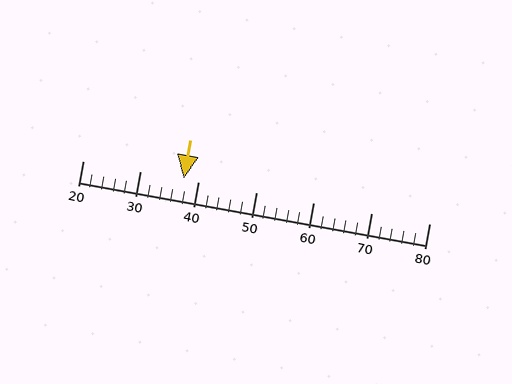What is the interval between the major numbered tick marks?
The major tick marks are spaced 10 units apart.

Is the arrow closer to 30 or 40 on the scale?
The arrow is closer to 40.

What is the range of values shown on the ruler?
The ruler shows values from 20 to 80.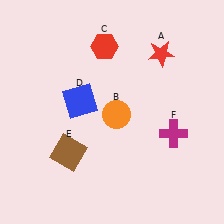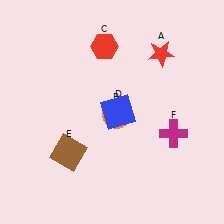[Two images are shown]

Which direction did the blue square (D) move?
The blue square (D) moved right.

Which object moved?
The blue square (D) moved right.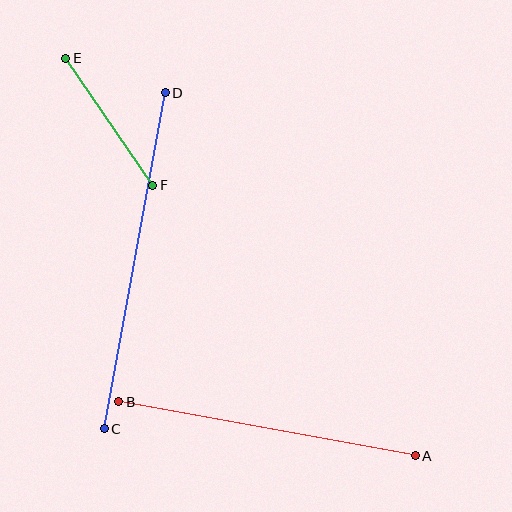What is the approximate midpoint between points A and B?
The midpoint is at approximately (267, 429) pixels.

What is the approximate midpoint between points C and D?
The midpoint is at approximately (135, 261) pixels.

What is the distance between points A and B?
The distance is approximately 301 pixels.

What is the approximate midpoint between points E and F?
The midpoint is at approximately (109, 122) pixels.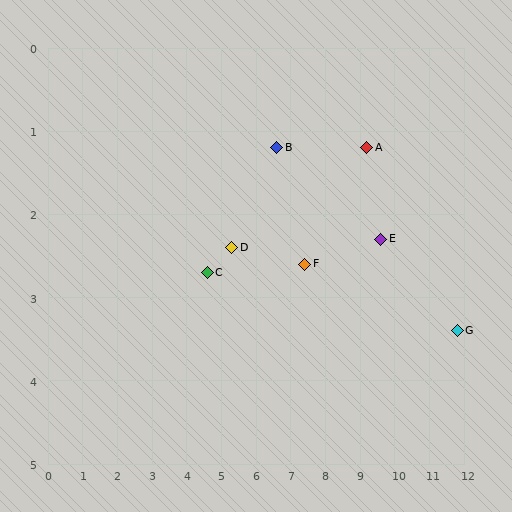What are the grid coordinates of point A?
Point A is at approximately (9.2, 1.2).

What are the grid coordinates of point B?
Point B is at approximately (6.6, 1.2).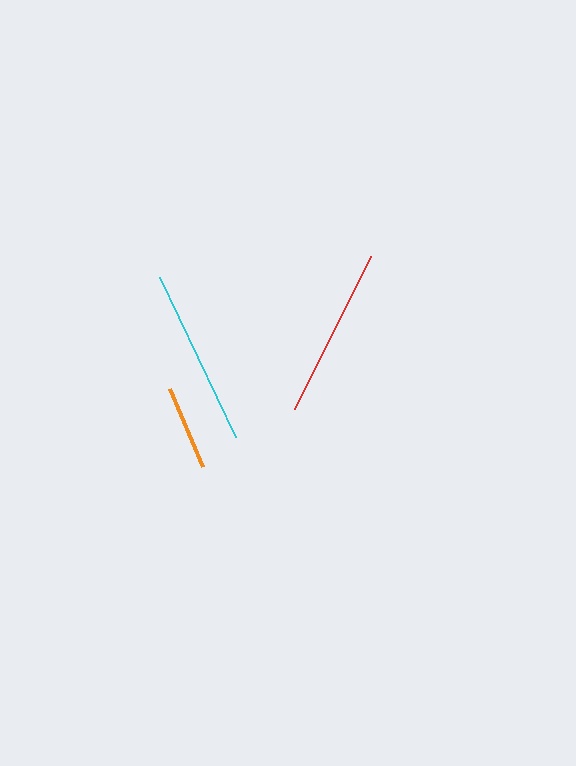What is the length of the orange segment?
The orange segment is approximately 84 pixels long.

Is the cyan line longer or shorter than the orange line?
The cyan line is longer than the orange line.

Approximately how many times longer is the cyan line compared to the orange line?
The cyan line is approximately 2.1 times the length of the orange line.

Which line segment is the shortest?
The orange line is the shortest at approximately 84 pixels.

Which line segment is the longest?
The cyan line is the longest at approximately 177 pixels.